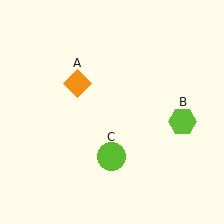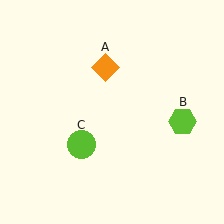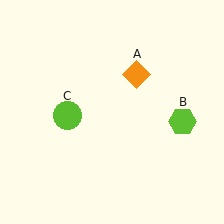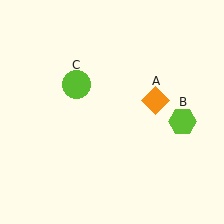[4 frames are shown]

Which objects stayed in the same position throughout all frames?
Lime hexagon (object B) remained stationary.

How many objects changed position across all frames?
2 objects changed position: orange diamond (object A), lime circle (object C).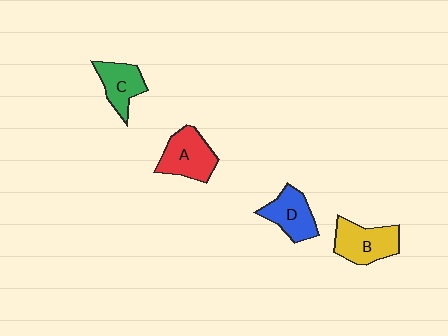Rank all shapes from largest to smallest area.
From largest to smallest: B (yellow), A (red), D (blue), C (green).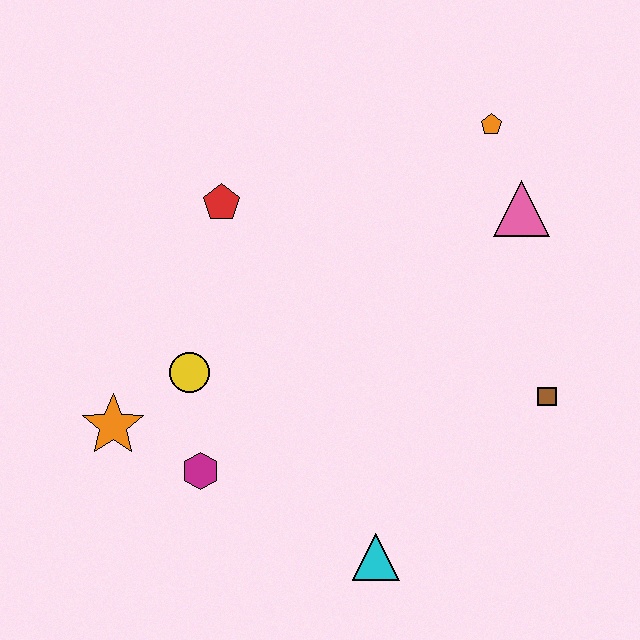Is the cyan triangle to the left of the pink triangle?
Yes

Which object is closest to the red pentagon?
The yellow circle is closest to the red pentagon.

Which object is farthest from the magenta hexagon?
The orange pentagon is farthest from the magenta hexagon.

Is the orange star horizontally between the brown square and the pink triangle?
No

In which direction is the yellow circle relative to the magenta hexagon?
The yellow circle is above the magenta hexagon.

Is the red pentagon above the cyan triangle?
Yes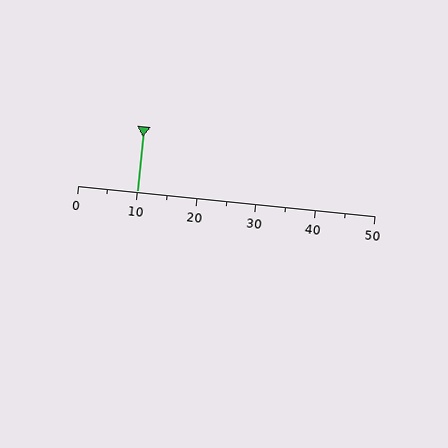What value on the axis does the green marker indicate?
The marker indicates approximately 10.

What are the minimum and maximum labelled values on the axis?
The axis runs from 0 to 50.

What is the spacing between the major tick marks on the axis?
The major ticks are spaced 10 apart.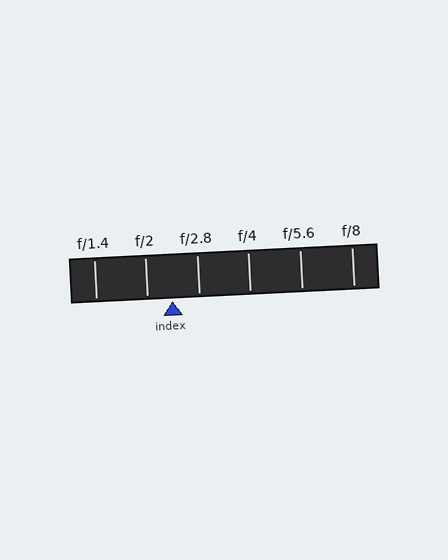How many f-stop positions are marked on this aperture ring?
There are 6 f-stop positions marked.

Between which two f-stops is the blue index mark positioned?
The index mark is between f/2 and f/2.8.